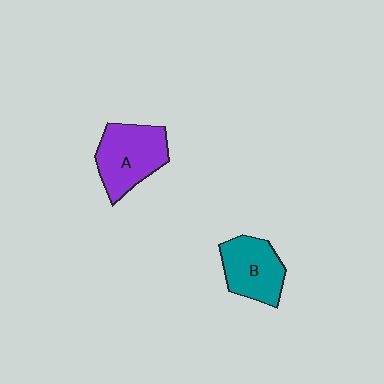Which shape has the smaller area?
Shape B (teal).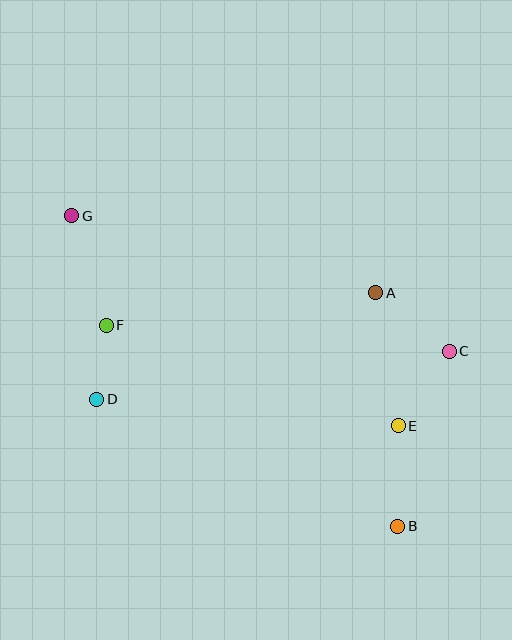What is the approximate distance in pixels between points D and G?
The distance between D and G is approximately 185 pixels.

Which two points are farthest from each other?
Points B and G are farthest from each other.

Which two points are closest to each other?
Points D and F are closest to each other.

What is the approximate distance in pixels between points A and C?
The distance between A and C is approximately 94 pixels.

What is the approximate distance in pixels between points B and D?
The distance between B and D is approximately 327 pixels.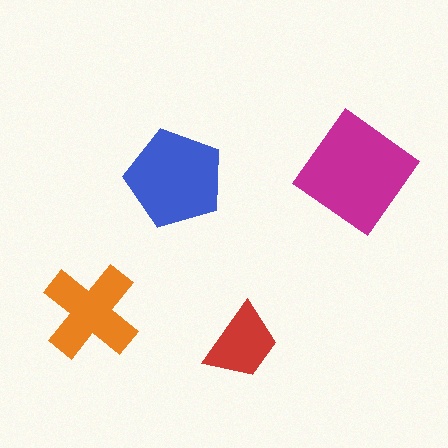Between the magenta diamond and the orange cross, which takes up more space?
The magenta diamond.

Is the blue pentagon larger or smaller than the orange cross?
Larger.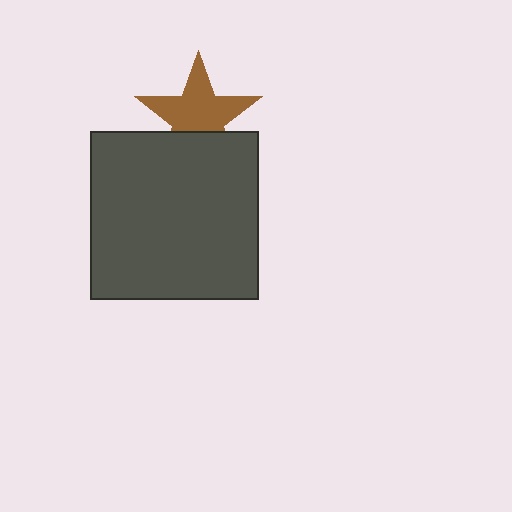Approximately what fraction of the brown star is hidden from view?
Roughly 30% of the brown star is hidden behind the dark gray square.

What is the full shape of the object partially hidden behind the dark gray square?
The partially hidden object is a brown star.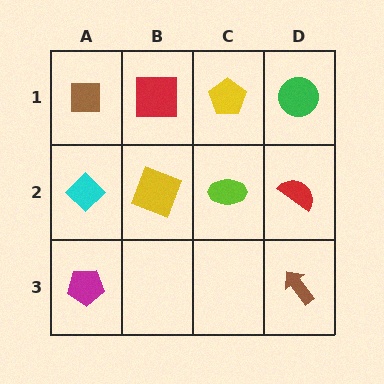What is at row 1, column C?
A yellow pentagon.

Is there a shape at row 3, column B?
No, that cell is empty.